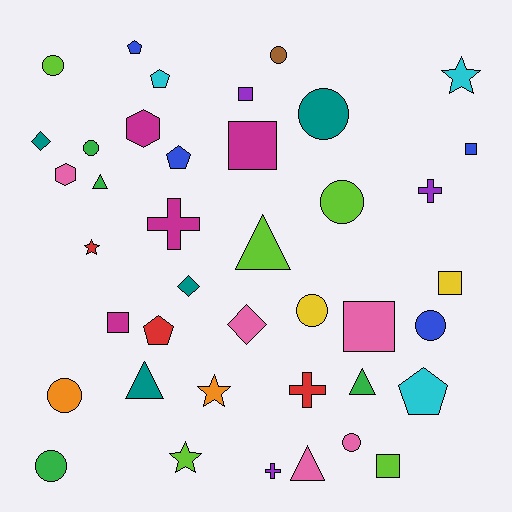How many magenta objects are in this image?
There are 4 magenta objects.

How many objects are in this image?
There are 40 objects.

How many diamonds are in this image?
There are 3 diamonds.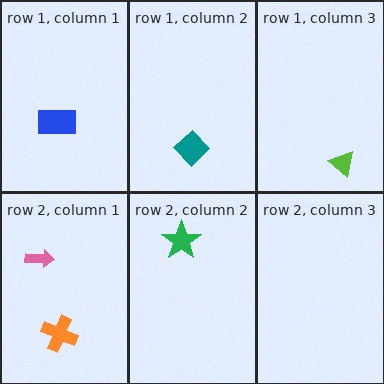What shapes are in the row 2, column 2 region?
The green star.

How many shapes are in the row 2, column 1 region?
2.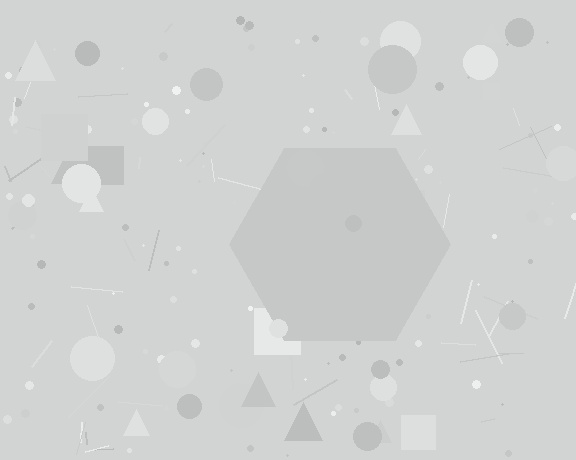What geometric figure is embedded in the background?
A hexagon is embedded in the background.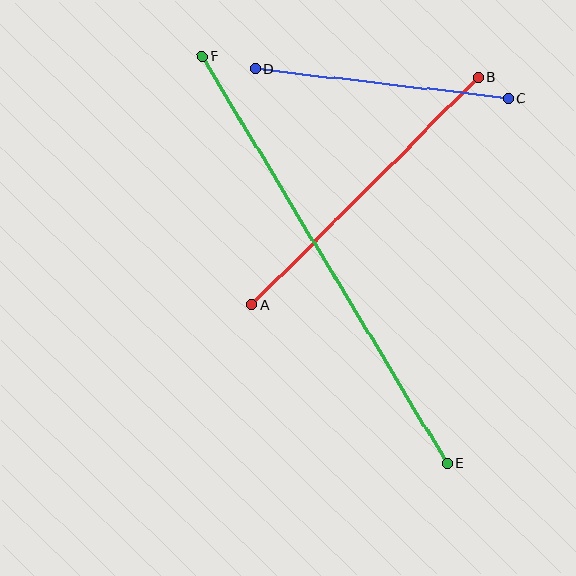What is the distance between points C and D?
The distance is approximately 255 pixels.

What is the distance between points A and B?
The distance is approximately 321 pixels.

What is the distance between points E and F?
The distance is approximately 475 pixels.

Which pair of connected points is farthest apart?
Points E and F are farthest apart.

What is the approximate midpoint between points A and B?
The midpoint is at approximately (365, 191) pixels.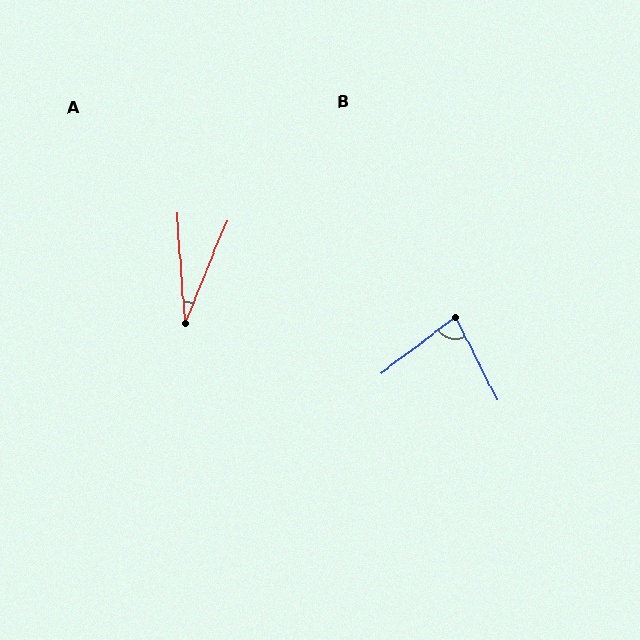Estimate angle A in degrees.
Approximately 27 degrees.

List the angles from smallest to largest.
A (27°), B (80°).